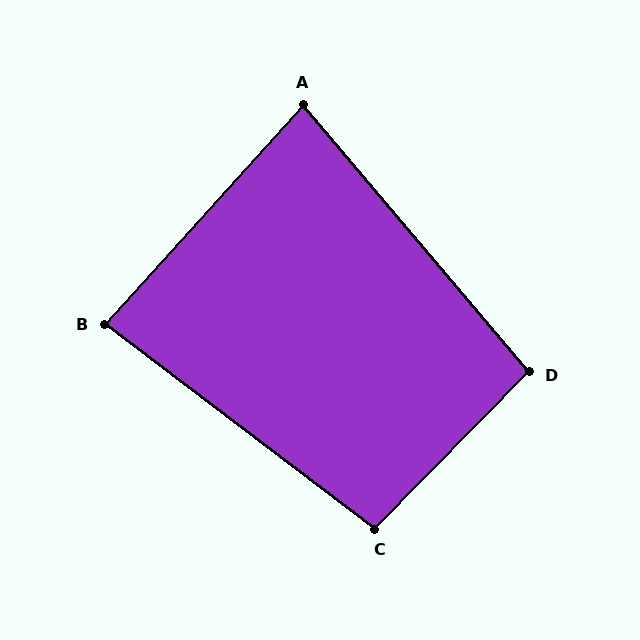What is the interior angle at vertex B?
Approximately 85 degrees (acute).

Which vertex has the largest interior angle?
C, at approximately 97 degrees.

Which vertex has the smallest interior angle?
A, at approximately 83 degrees.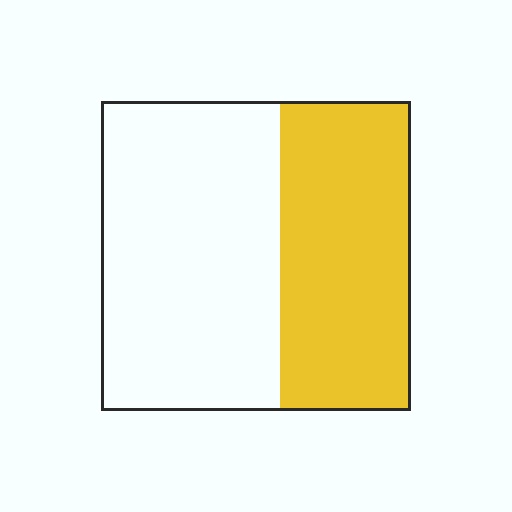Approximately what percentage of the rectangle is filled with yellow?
Approximately 40%.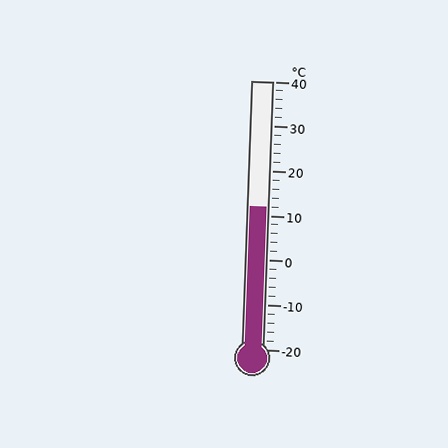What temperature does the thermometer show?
The thermometer shows approximately 12°C.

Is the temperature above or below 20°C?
The temperature is below 20°C.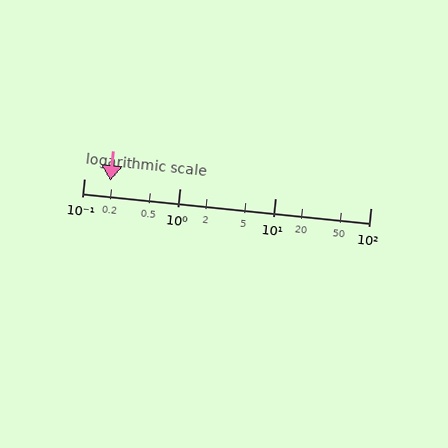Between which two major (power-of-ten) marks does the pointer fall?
The pointer is between 0.1 and 1.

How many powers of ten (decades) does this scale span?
The scale spans 3 decades, from 0.1 to 100.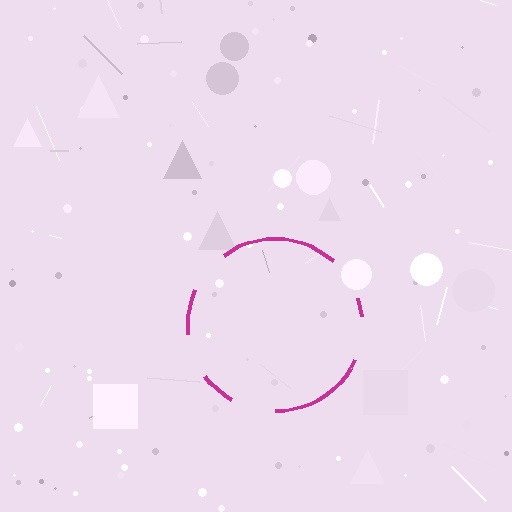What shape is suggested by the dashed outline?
The dashed outline suggests a circle.